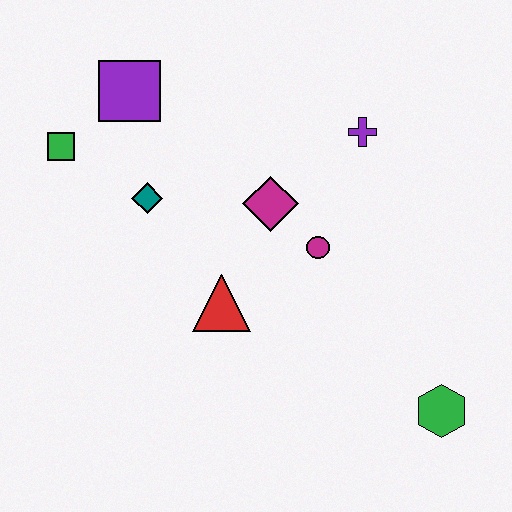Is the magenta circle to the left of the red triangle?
No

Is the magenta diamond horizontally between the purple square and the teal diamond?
No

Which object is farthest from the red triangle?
The green hexagon is farthest from the red triangle.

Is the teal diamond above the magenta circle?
Yes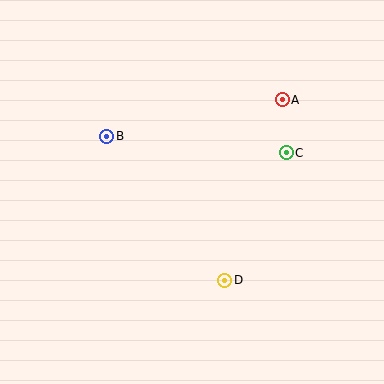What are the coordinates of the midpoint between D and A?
The midpoint between D and A is at (253, 190).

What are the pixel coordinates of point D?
Point D is at (225, 280).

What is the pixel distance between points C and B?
The distance between C and B is 180 pixels.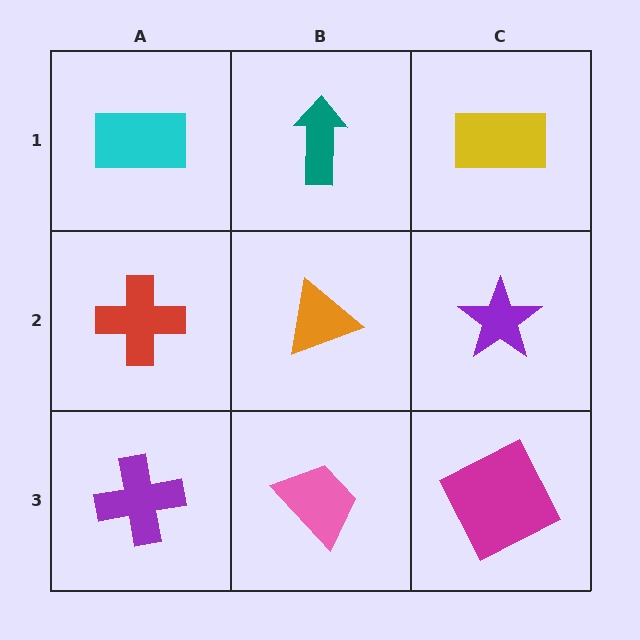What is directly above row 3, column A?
A red cross.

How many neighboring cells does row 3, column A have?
2.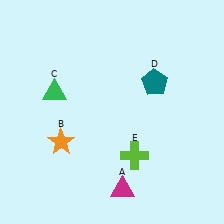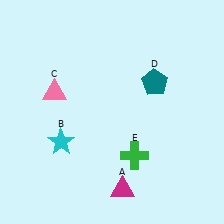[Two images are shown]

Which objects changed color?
B changed from orange to cyan. C changed from green to pink. E changed from lime to green.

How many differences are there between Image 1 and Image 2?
There are 3 differences between the two images.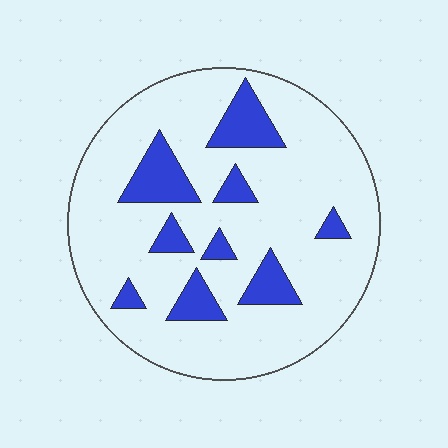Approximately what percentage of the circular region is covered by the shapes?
Approximately 20%.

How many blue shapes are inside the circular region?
9.